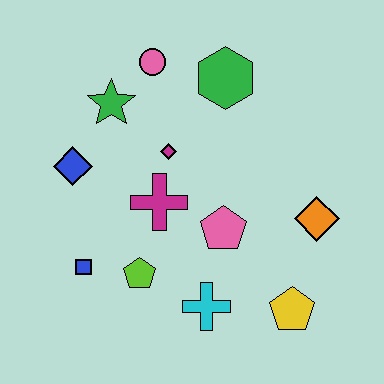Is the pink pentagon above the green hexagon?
No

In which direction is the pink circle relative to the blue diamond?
The pink circle is above the blue diamond.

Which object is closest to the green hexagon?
The pink circle is closest to the green hexagon.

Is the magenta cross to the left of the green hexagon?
Yes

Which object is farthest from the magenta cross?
The yellow pentagon is farthest from the magenta cross.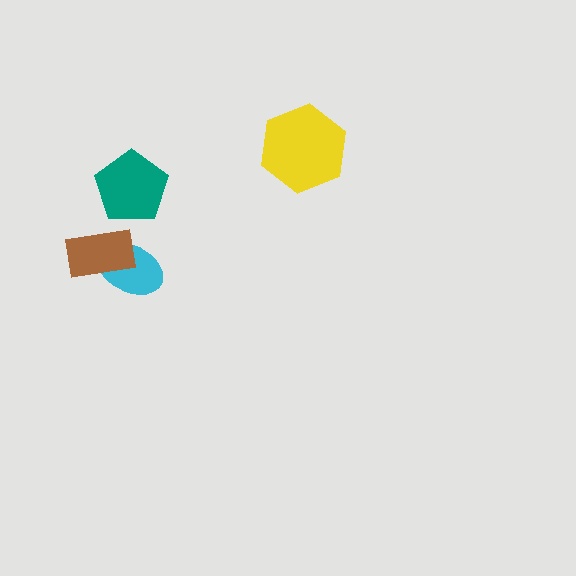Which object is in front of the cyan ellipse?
The brown rectangle is in front of the cyan ellipse.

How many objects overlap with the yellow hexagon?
0 objects overlap with the yellow hexagon.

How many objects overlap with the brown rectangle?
1 object overlaps with the brown rectangle.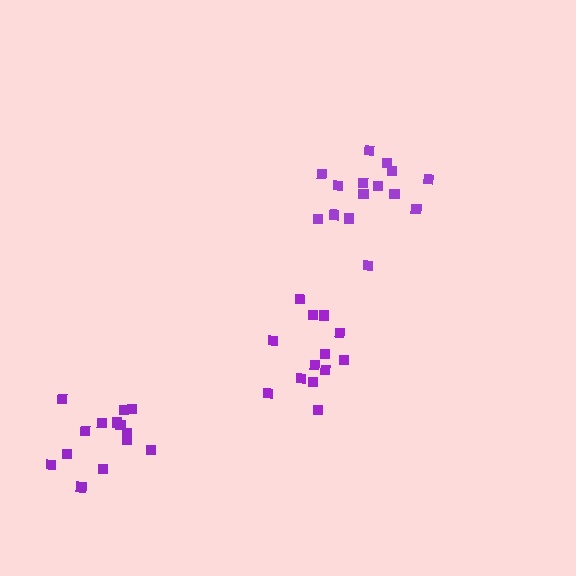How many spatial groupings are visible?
There are 3 spatial groupings.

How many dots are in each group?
Group 1: 15 dots, Group 2: 13 dots, Group 3: 14 dots (42 total).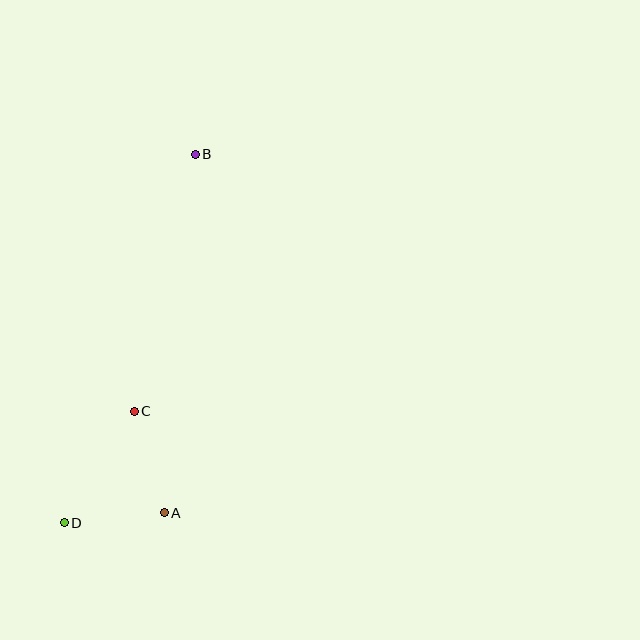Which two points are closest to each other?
Points A and D are closest to each other.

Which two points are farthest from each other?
Points B and D are farthest from each other.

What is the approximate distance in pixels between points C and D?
The distance between C and D is approximately 131 pixels.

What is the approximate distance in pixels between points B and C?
The distance between B and C is approximately 264 pixels.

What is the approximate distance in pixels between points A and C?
The distance between A and C is approximately 106 pixels.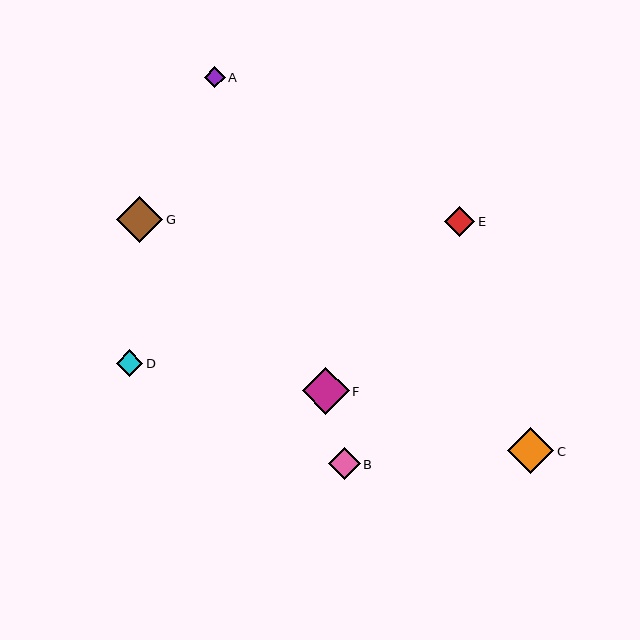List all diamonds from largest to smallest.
From largest to smallest: F, C, G, B, E, D, A.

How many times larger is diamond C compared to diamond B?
Diamond C is approximately 1.5 times the size of diamond B.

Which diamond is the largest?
Diamond F is the largest with a size of approximately 47 pixels.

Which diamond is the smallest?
Diamond A is the smallest with a size of approximately 21 pixels.